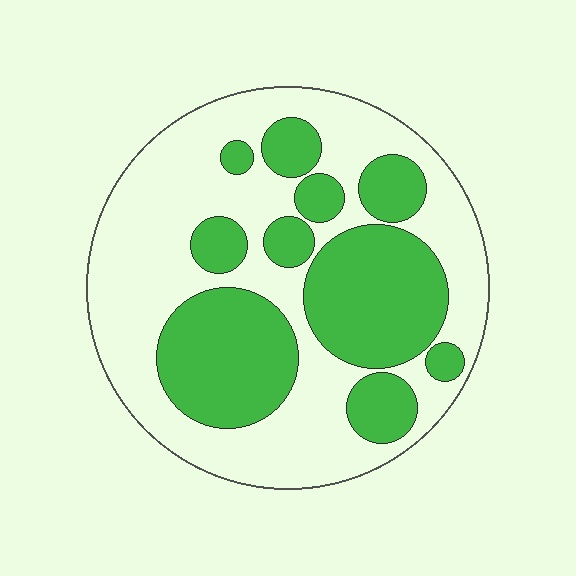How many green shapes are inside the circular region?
10.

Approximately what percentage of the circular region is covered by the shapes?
Approximately 40%.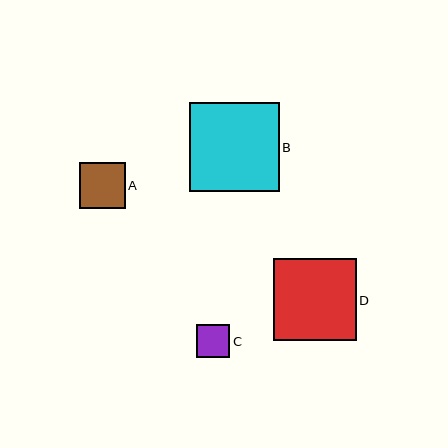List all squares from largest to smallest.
From largest to smallest: B, D, A, C.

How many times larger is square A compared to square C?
Square A is approximately 1.4 times the size of square C.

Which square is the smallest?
Square C is the smallest with a size of approximately 33 pixels.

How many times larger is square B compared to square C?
Square B is approximately 2.7 times the size of square C.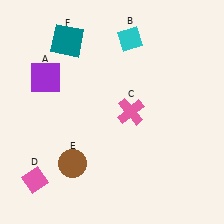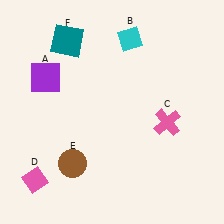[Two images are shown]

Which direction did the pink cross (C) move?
The pink cross (C) moved right.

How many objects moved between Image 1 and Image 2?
1 object moved between the two images.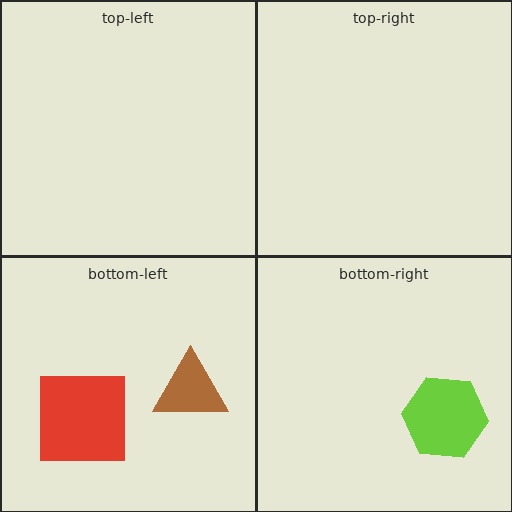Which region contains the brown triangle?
The bottom-left region.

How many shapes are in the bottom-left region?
2.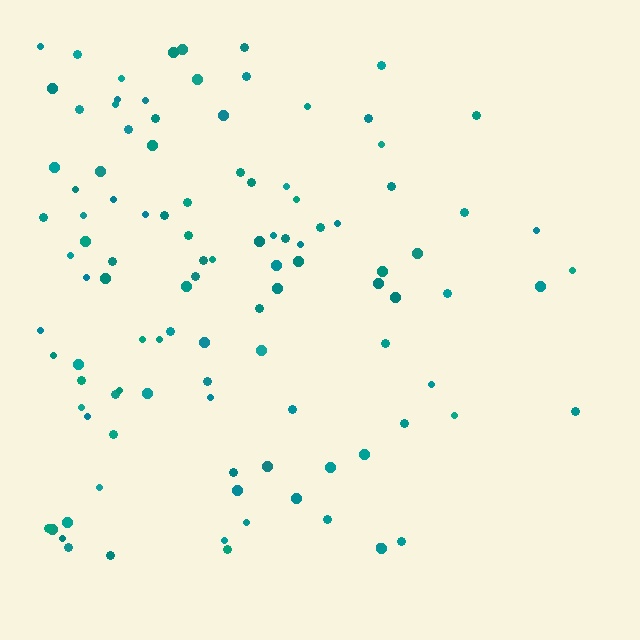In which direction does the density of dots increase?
From right to left, with the left side densest.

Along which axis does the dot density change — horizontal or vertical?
Horizontal.